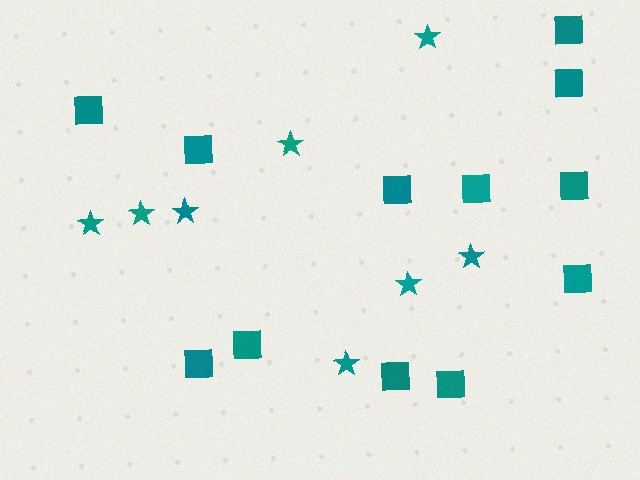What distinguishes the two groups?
There are 2 groups: one group of stars (8) and one group of squares (12).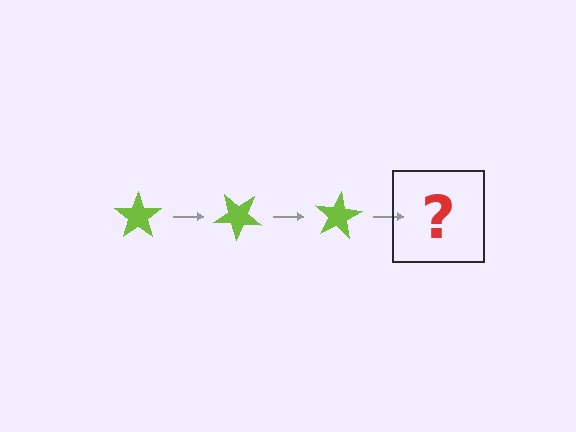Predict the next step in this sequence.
The next step is a lime star rotated 120 degrees.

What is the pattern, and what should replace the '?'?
The pattern is that the star rotates 40 degrees each step. The '?' should be a lime star rotated 120 degrees.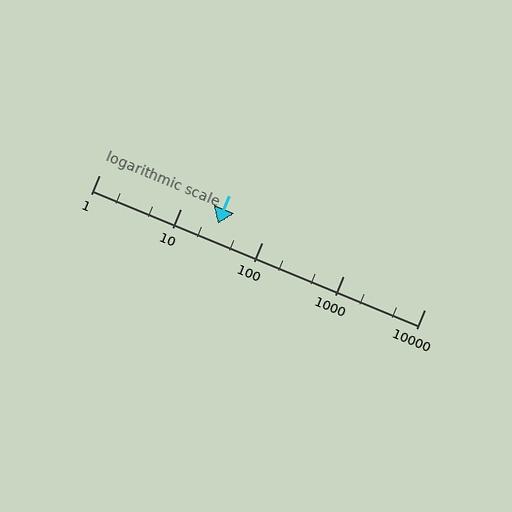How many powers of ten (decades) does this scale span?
The scale spans 4 decades, from 1 to 10000.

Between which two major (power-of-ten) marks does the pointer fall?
The pointer is between 10 and 100.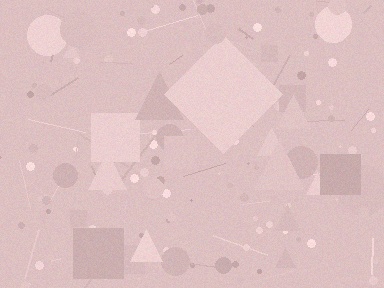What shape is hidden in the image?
A diamond is hidden in the image.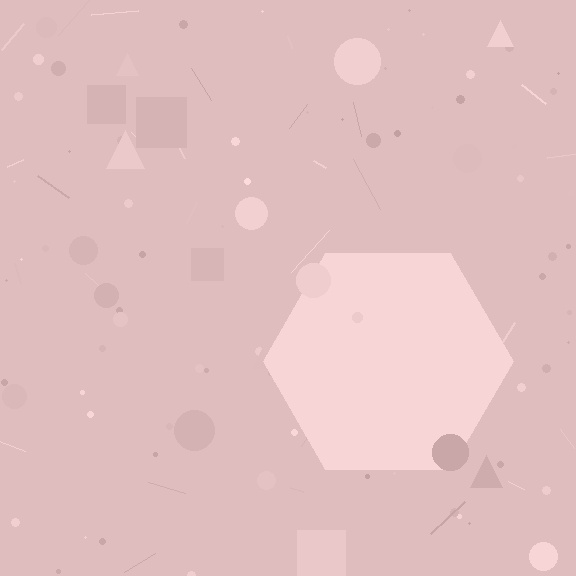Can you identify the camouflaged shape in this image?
The camouflaged shape is a hexagon.